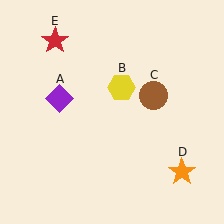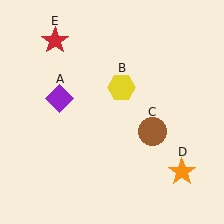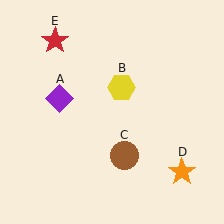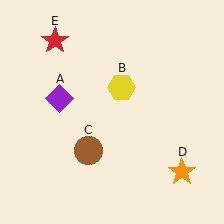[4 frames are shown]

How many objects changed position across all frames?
1 object changed position: brown circle (object C).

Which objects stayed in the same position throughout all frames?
Purple diamond (object A) and yellow hexagon (object B) and orange star (object D) and red star (object E) remained stationary.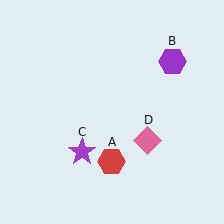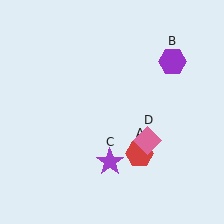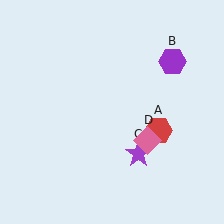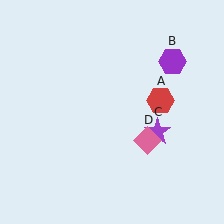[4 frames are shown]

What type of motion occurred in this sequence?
The red hexagon (object A), purple star (object C) rotated counterclockwise around the center of the scene.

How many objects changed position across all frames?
2 objects changed position: red hexagon (object A), purple star (object C).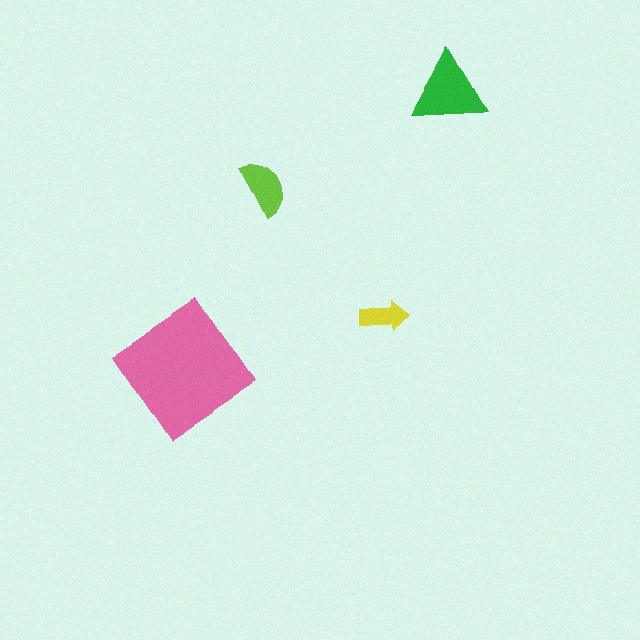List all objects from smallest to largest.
The yellow arrow, the lime semicircle, the green triangle, the pink diamond.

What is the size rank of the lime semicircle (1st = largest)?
3rd.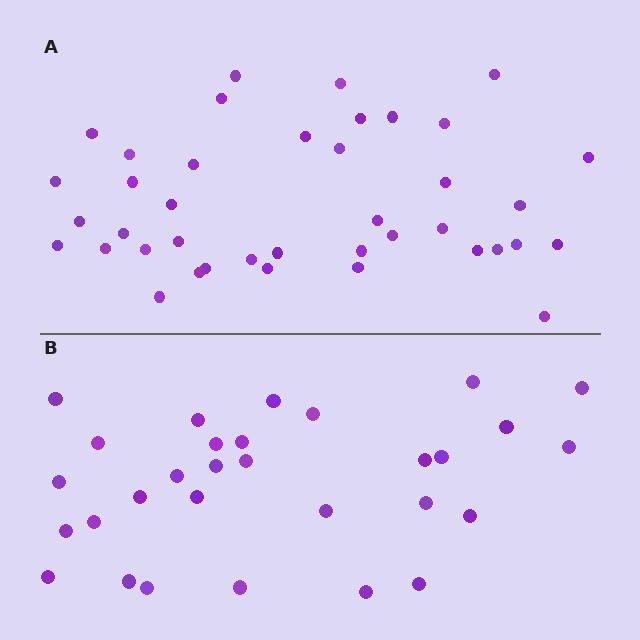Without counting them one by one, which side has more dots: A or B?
Region A (the top region) has more dots.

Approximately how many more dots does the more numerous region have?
Region A has roughly 10 or so more dots than region B.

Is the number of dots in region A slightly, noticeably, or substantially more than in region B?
Region A has noticeably more, but not dramatically so. The ratio is roughly 1.3 to 1.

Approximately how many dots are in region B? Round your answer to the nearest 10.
About 30 dots.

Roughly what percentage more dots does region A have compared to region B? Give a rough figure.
About 35% more.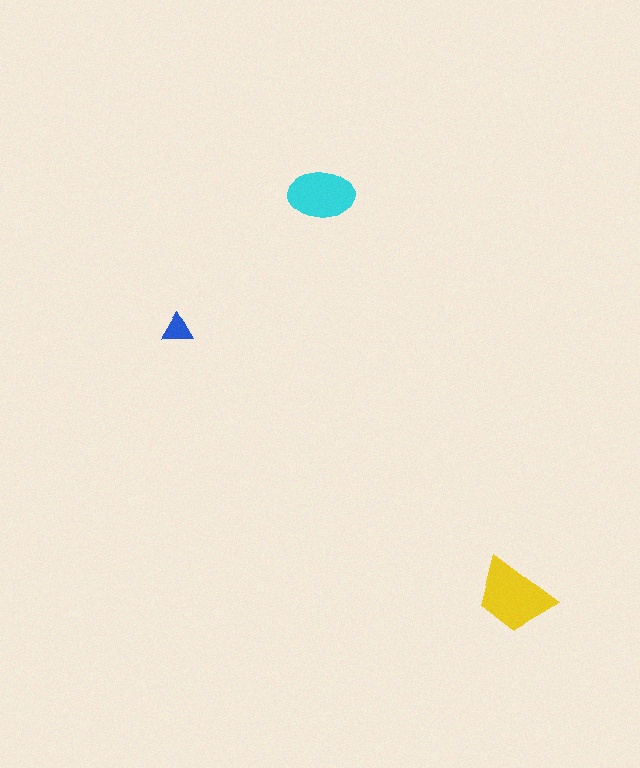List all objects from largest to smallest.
The yellow trapezoid, the cyan ellipse, the blue triangle.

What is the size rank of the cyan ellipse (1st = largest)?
2nd.